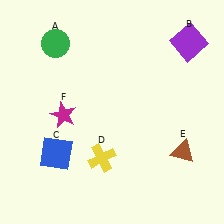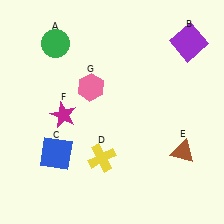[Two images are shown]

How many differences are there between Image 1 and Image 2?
There is 1 difference between the two images.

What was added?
A pink hexagon (G) was added in Image 2.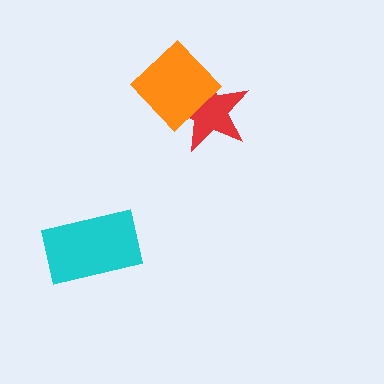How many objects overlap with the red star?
1 object overlaps with the red star.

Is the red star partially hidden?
Yes, it is partially covered by another shape.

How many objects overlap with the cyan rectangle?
0 objects overlap with the cyan rectangle.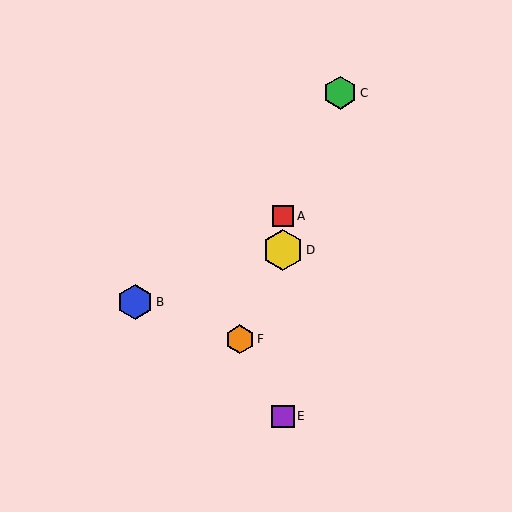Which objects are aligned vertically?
Objects A, D, E are aligned vertically.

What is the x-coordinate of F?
Object F is at x≈240.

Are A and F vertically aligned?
No, A is at x≈283 and F is at x≈240.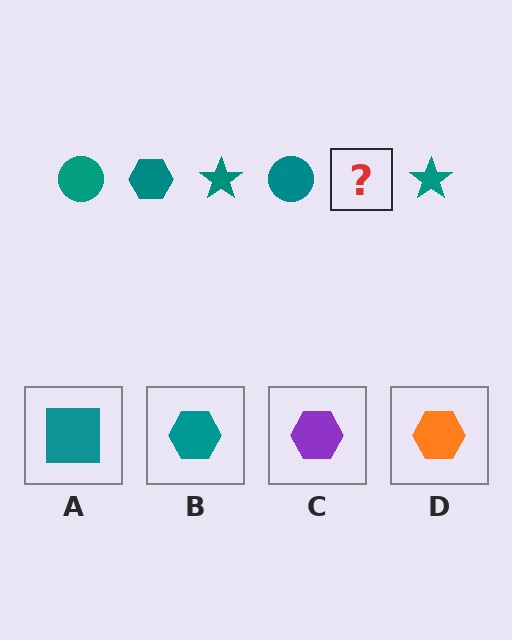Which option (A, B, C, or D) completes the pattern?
B.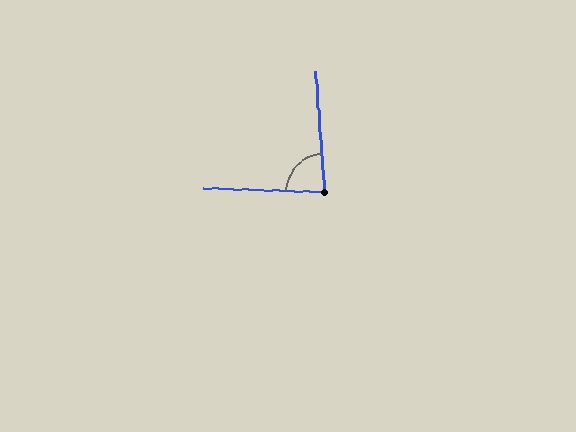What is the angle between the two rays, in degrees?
Approximately 84 degrees.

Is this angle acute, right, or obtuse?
It is acute.